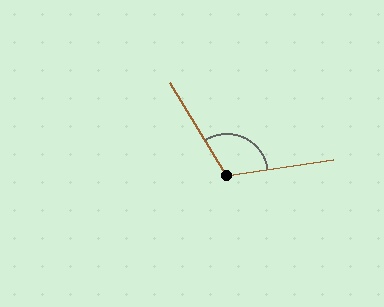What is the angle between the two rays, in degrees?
Approximately 113 degrees.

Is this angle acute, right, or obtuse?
It is obtuse.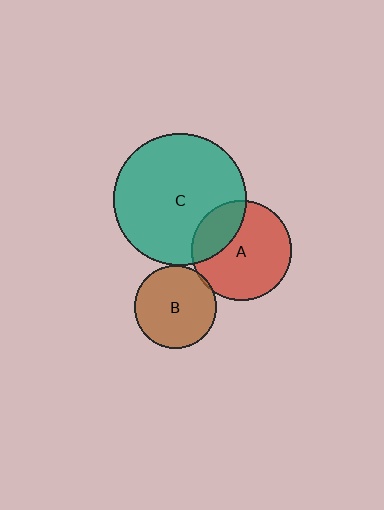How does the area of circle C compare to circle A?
Approximately 1.8 times.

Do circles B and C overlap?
Yes.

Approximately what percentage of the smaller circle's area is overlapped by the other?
Approximately 5%.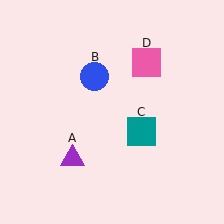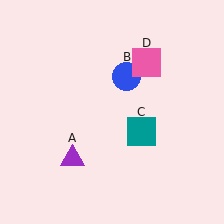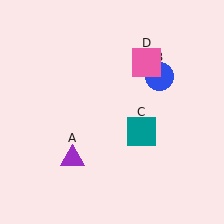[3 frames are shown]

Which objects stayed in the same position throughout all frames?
Purple triangle (object A) and teal square (object C) and pink square (object D) remained stationary.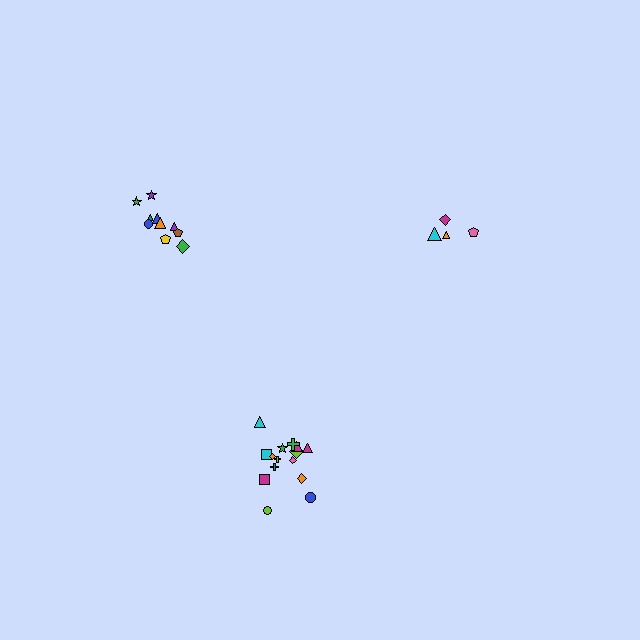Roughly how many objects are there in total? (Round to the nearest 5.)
Roughly 30 objects in total.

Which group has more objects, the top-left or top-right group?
The top-left group.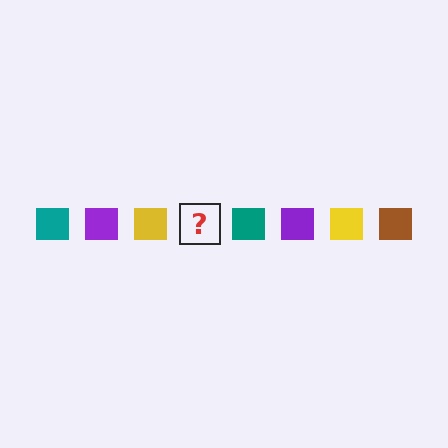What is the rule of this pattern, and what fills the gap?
The rule is that the pattern cycles through teal, purple, yellow, brown squares. The gap should be filled with a brown square.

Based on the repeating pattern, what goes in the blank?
The blank should be a brown square.